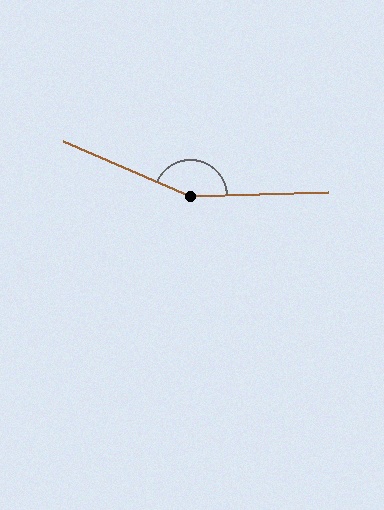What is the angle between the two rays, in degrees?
Approximately 155 degrees.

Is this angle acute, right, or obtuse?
It is obtuse.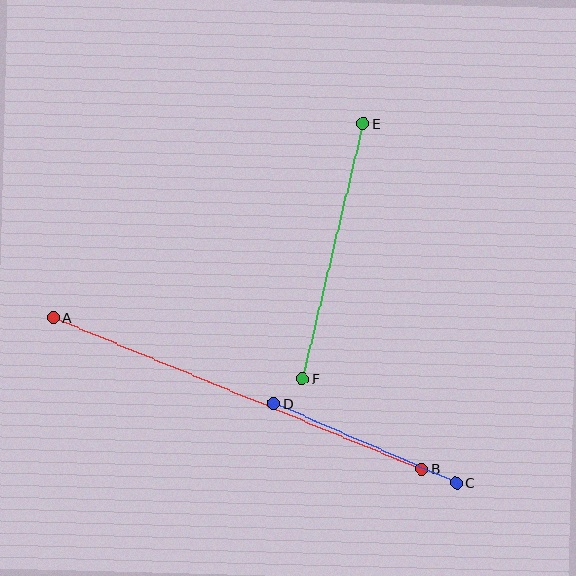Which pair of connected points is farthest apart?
Points A and B are farthest apart.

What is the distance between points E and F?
The distance is approximately 262 pixels.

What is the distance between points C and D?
The distance is approximately 199 pixels.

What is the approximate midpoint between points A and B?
The midpoint is at approximately (238, 393) pixels.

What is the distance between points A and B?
The distance is approximately 398 pixels.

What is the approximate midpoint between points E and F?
The midpoint is at approximately (333, 251) pixels.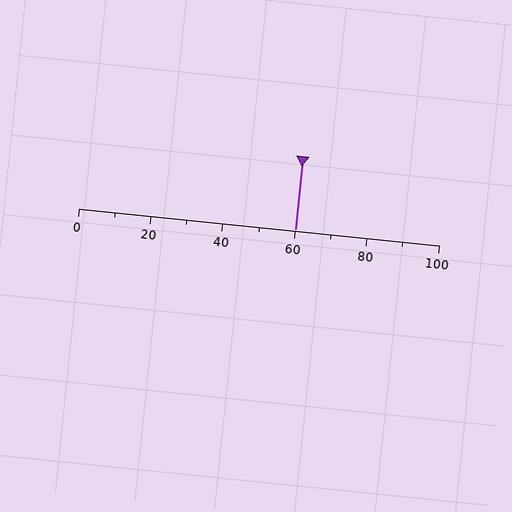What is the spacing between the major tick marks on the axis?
The major ticks are spaced 20 apart.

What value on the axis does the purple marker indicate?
The marker indicates approximately 60.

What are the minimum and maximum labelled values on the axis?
The axis runs from 0 to 100.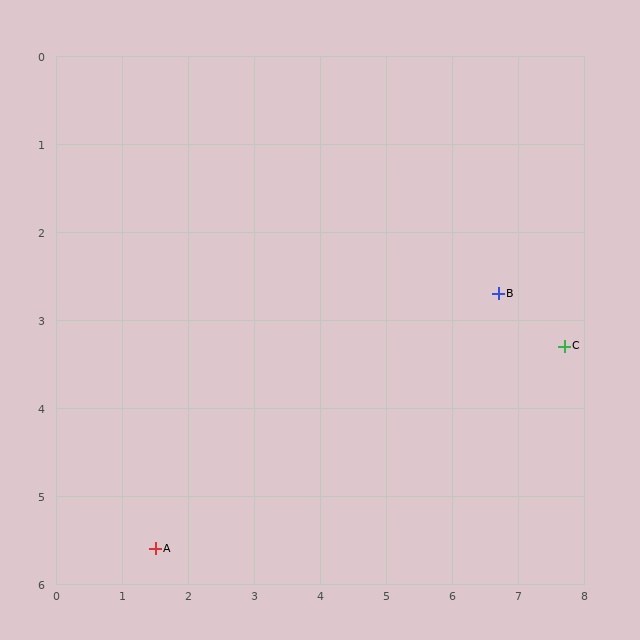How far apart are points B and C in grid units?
Points B and C are about 1.2 grid units apart.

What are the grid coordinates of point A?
Point A is at approximately (1.5, 5.6).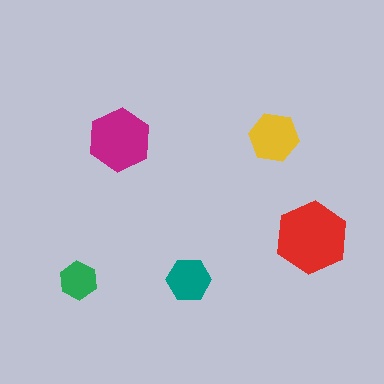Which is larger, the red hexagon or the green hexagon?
The red one.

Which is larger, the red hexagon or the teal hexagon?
The red one.